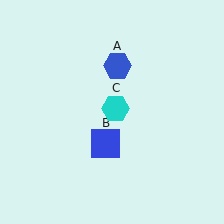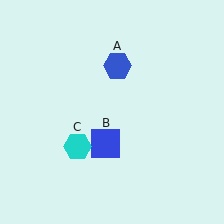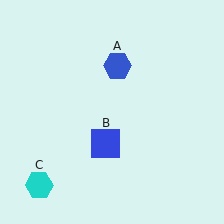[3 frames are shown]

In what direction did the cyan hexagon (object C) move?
The cyan hexagon (object C) moved down and to the left.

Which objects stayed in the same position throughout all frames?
Blue hexagon (object A) and blue square (object B) remained stationary.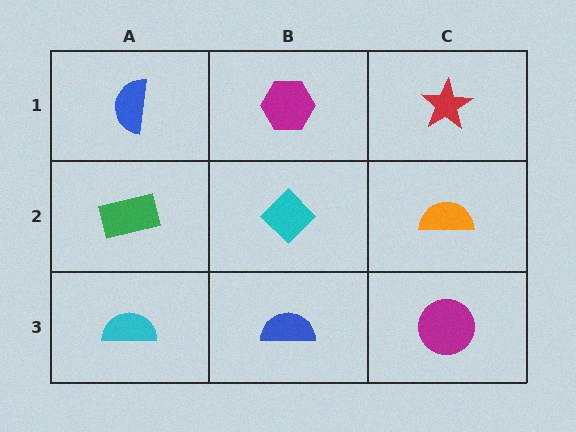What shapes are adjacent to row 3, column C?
An orange semicircle (row 2, column C), a blue semicircle (row 3, column B).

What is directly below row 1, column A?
A green rectangle.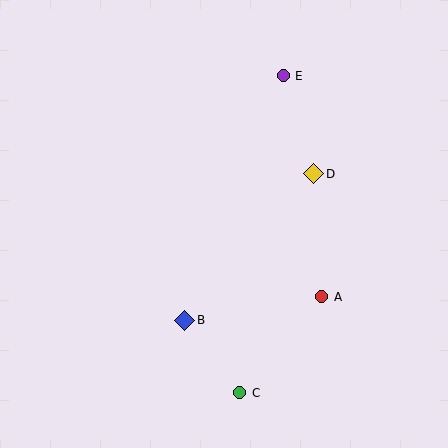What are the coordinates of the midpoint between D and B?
The midpoint between D and B is at (249, 247).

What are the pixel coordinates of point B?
Point B is at (185, 320).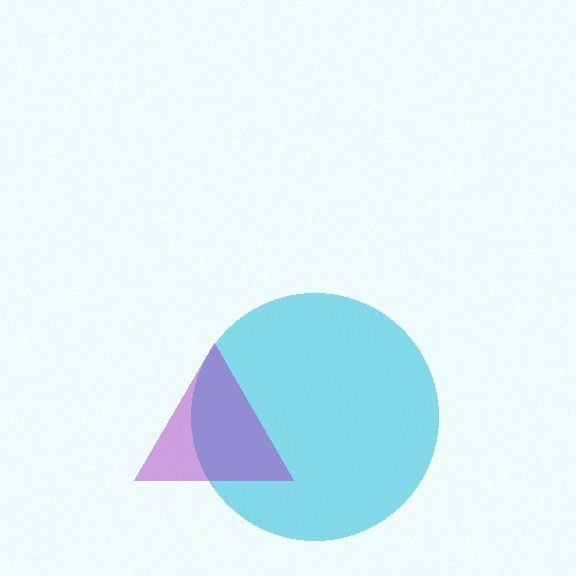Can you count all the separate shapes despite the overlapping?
Yes, there are 2 separate shapes.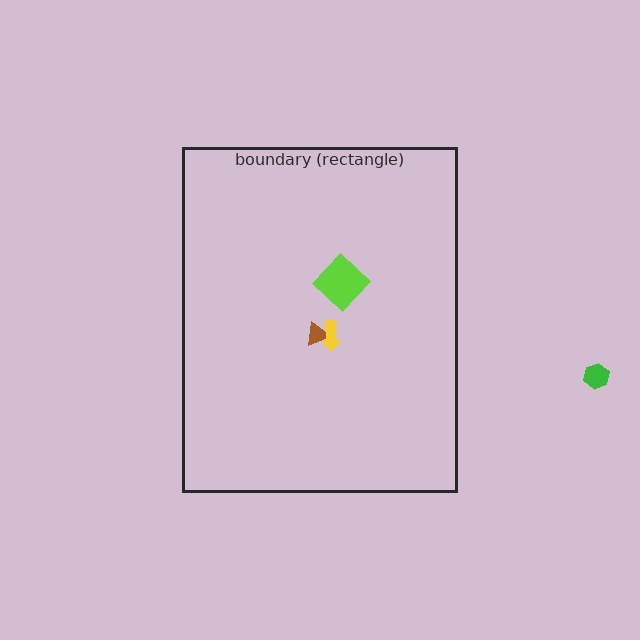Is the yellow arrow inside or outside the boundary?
Inside.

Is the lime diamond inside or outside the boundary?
Inside.